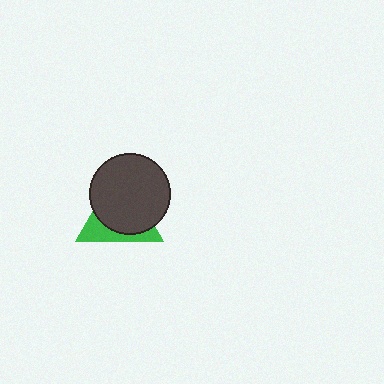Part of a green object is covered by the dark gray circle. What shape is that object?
It is a triangle.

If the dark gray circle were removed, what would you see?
You would see the complete green triangle.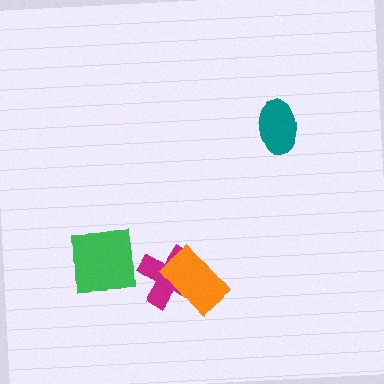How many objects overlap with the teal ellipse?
0 objects overlap with the teal ellipse.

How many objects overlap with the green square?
0 objects overlap with the green square.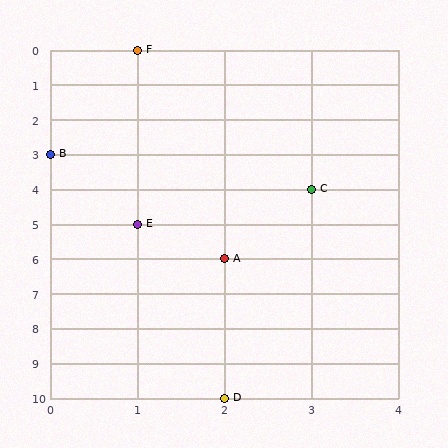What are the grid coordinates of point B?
Point B is at grid coordinates (0, 3).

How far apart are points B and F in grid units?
Points B and F are 1 column and 3 rows apart (about 3.2 grid units diagonally).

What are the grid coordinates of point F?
Point F is at grid coordinates (1, 0).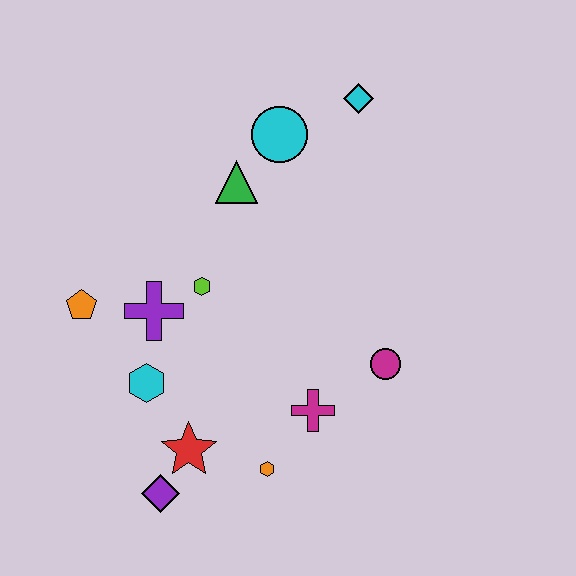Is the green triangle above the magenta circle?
Yes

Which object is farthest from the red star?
The cyan diamond is farthest from the red star.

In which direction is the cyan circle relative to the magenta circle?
The cyan circle is above the magenta circle.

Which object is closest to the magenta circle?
The magenta cross is closest to the magenta circle.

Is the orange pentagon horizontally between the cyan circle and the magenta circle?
No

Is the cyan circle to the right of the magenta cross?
No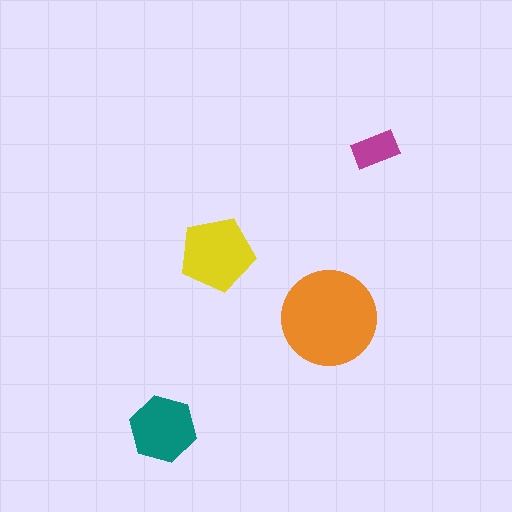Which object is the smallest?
The magenta rectangle.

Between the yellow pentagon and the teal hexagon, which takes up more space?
The yellow pentagon.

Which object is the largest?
The orange circle.